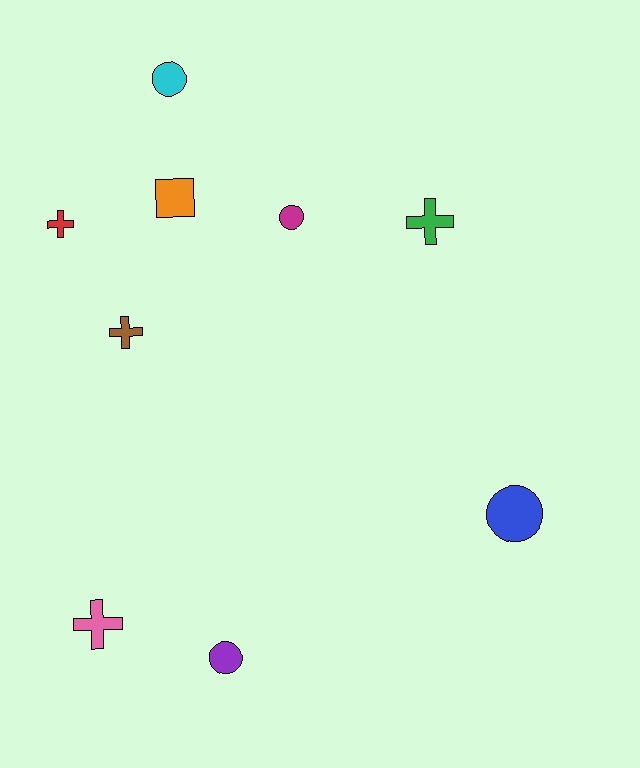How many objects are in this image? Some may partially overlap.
There are 9 objects.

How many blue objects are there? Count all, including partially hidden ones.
There is 1 blue object.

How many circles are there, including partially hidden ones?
There are 4 circles.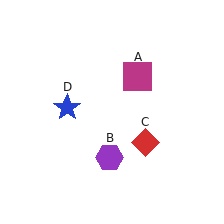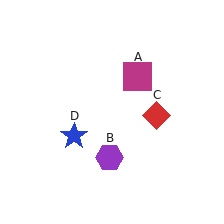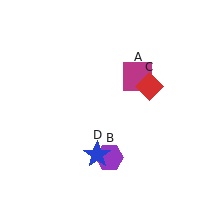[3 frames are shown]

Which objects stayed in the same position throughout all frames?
Magenta square (object A) and purple hexagon (object B) remained stationary.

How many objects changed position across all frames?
2 objects changed position: red diamond (object C), blue star (object D).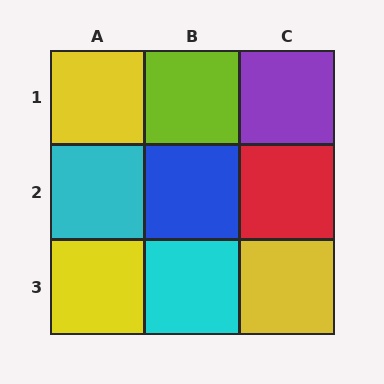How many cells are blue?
1 cell is blue.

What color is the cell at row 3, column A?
Yellow.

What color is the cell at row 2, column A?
Cyan.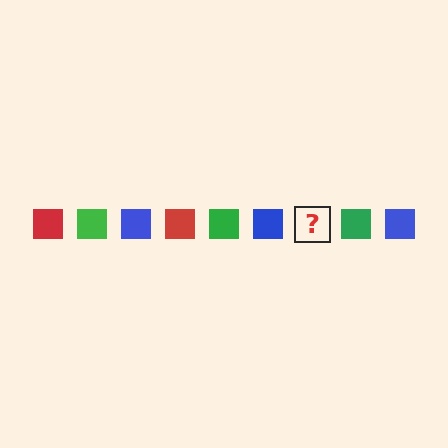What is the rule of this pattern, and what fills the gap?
The rule is that the pattern cycles through red, green, blue squares. The gap should be filled with a red square.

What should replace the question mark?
The question mark should be replaced with a red square.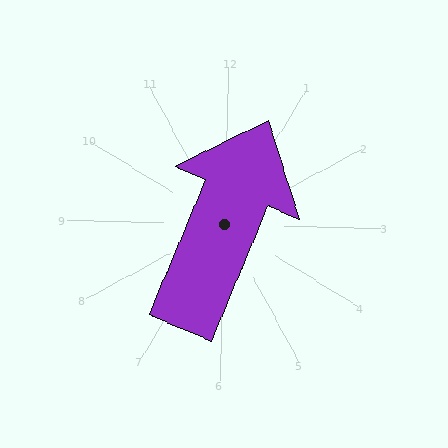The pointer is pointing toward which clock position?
Roughly 1 o'clock.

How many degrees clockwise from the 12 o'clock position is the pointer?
Approximately 22 degrees.